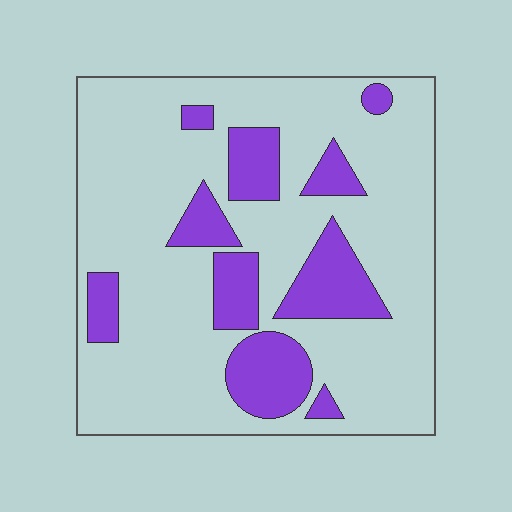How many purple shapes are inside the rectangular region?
10.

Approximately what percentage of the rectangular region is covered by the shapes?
Approximately 25%.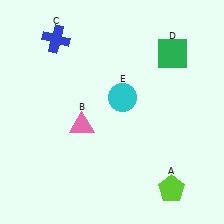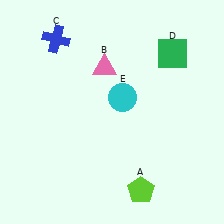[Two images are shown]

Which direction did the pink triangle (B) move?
The pink triangle (B) moved up.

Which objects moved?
The objects that moved are: the lime pentagon (A), the pink triangle (B).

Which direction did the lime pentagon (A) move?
The lime pentagon (A) moved left.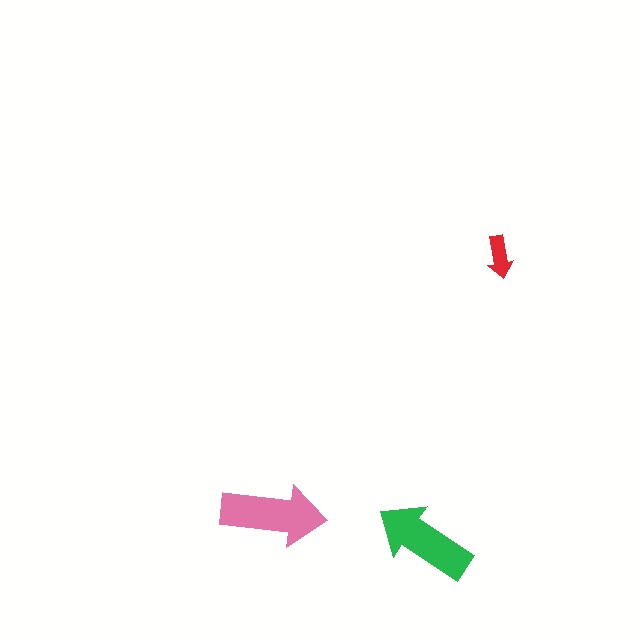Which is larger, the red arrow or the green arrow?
The green one.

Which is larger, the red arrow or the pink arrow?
The pink one.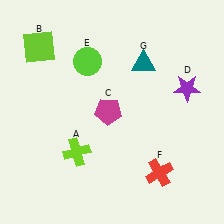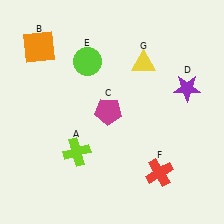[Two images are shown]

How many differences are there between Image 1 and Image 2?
There are 2 differences between the two images.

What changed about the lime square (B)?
In Image 1, B is lime. In Image 2, it changed to orange.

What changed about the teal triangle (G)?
In Image 1, G is teal. In Image 2, it changed to yellow.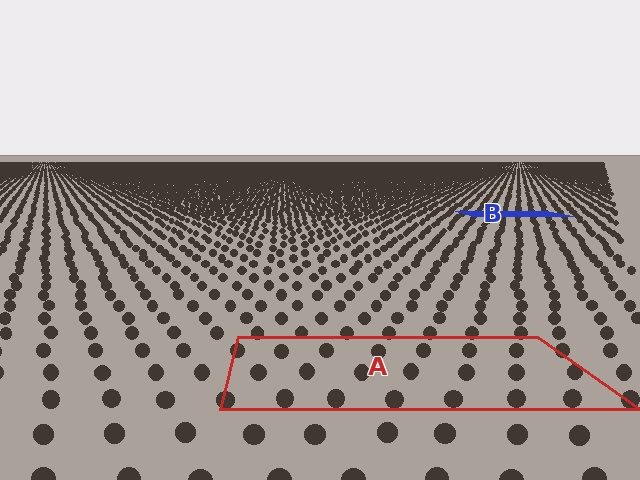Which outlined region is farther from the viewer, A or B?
Region B is farther from the viewer — the texture elements inside it appear smaller and more densely packed.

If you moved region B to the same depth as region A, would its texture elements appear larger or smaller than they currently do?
They would appear larger. At a closer depth, the same texture elements are projected at a bigger on-screen size.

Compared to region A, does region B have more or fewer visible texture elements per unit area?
Region B has more texture elements per unit area — they are packed more densely because it is farther away.